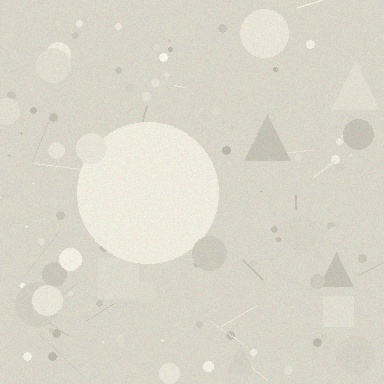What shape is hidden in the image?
A circle is hidden in the image.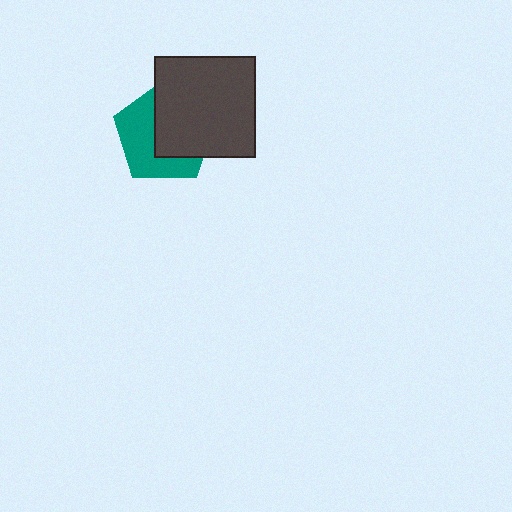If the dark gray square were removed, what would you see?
You would see the complete teal pentagon.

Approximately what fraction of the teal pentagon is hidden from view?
Roughly 52% of the teal pentagon is hidden behind the dark gray square.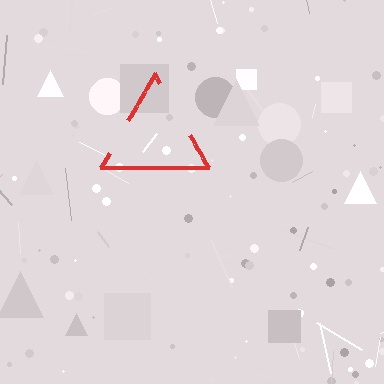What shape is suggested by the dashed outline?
The dashed outline suggests a triangle.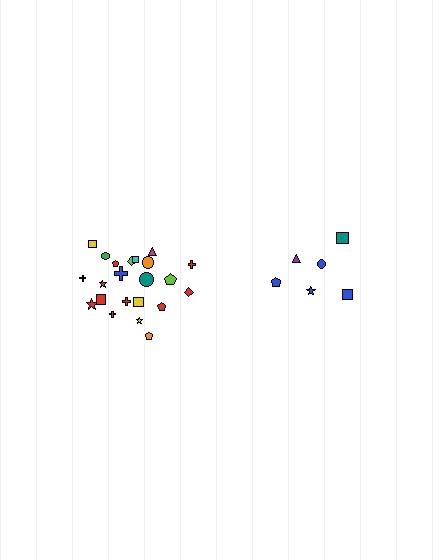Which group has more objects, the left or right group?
The left group.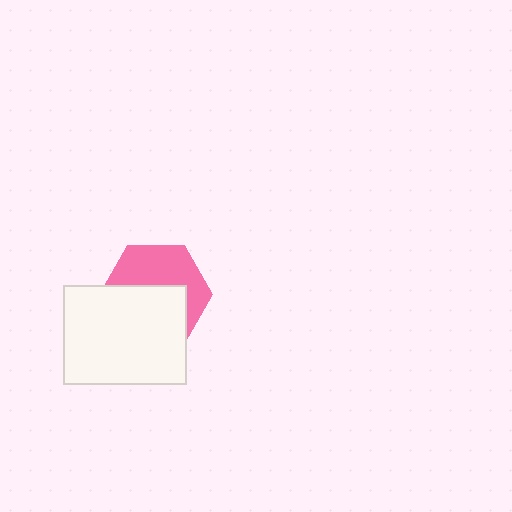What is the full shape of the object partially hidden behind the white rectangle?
The partially hidden object is a pink hexagon.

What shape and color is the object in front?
The object in front is a white rectangle.